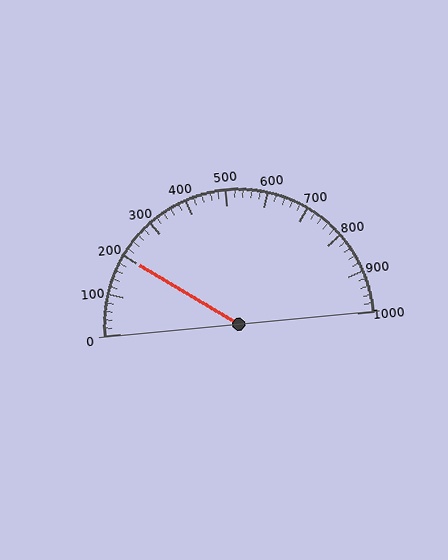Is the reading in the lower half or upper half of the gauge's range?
The reading is in the lower half of the range (0 to 1000).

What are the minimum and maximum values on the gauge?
The gauge ranges from 0 to 1000.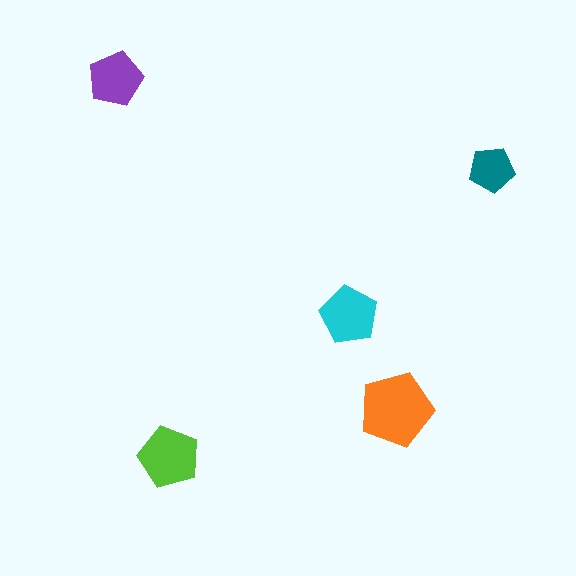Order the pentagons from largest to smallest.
the orange one, the lime one, the cyan one, the purple one, the teal one.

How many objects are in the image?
There are 5 objects in the image.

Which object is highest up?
The purple pentagon is topmost.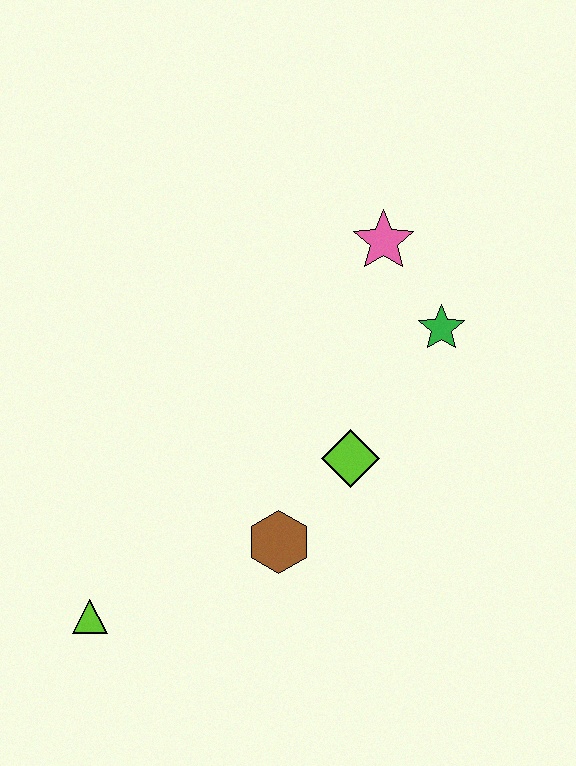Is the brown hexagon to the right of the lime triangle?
Yes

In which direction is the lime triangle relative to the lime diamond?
The lime triangle is to the left of the lime diamond.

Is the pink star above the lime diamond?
Yes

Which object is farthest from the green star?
The lime triangle is farthest from the green star.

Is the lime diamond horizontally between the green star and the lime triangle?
Yes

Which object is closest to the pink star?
The green star is closest to the pink star.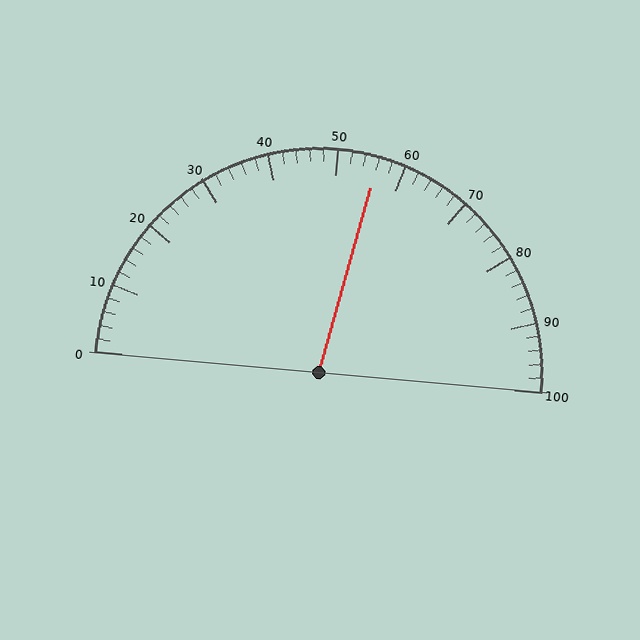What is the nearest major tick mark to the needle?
The nearest major tick mark is 60.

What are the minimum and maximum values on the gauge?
The gauge ranges from 0 to 100.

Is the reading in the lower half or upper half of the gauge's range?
The reading is in the upper half of the range (0 to 100).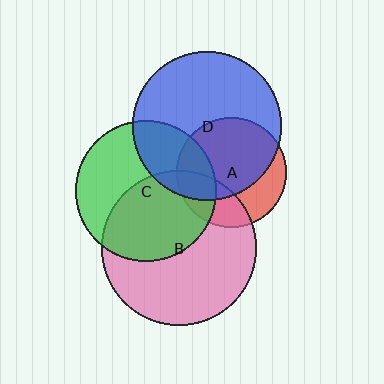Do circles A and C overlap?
Yes.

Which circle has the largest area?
Circle B (pink).